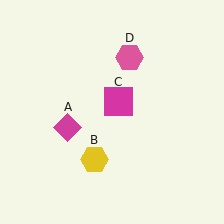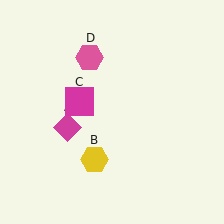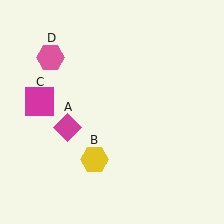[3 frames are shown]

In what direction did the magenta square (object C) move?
The magenta square (object C) moved left.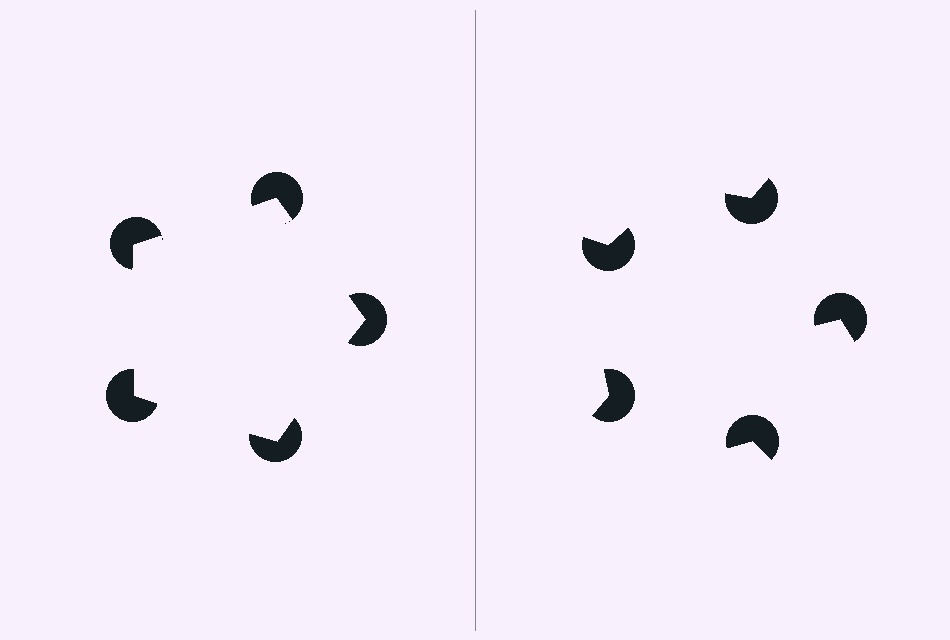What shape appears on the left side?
An illusory pentagon.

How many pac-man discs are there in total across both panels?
10 — 5 on each side.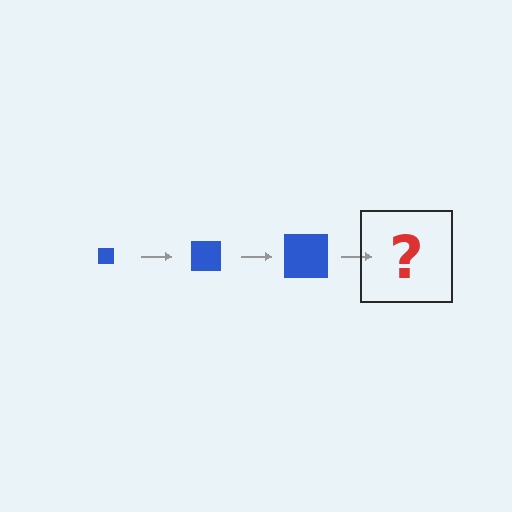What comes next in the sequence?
The next element should be a blue square, larger than the previous one.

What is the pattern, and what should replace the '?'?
The pattern is that the square gets progressively larger each step. The '?' should be a blue square, larger than the previous one.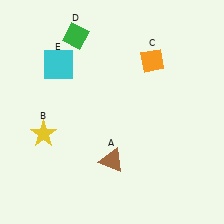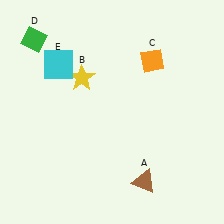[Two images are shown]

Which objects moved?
The objects that moved are: the brown triangle (A), the yellow star (B), the green diamond (D).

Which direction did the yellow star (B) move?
The yellow star (B) moved up.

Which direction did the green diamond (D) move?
The green diamond (D) moved left.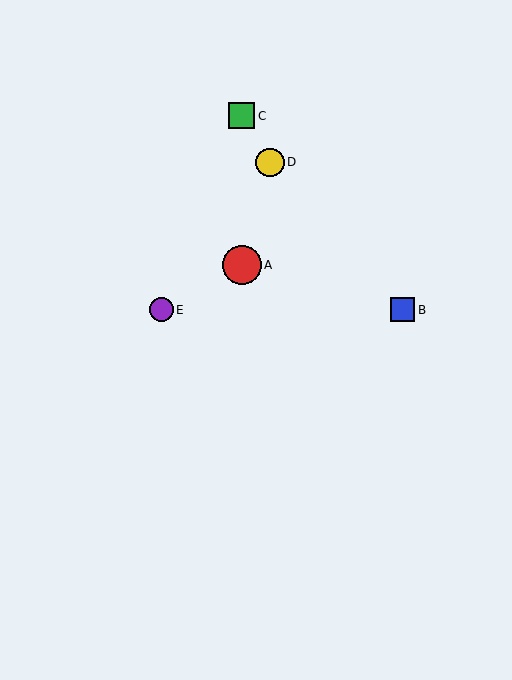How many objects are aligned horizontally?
2 objects (B, E) are aligned horizontally.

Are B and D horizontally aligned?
No, B is at y≈310 and D is at y≈162.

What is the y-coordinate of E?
Object E is at y≈310.